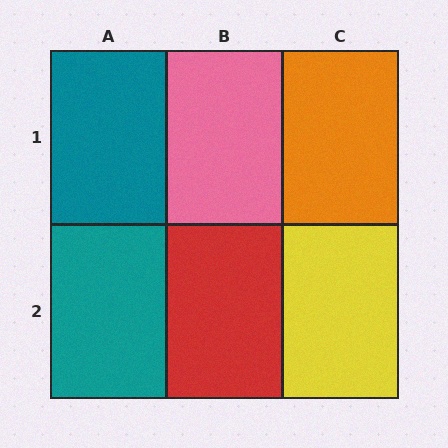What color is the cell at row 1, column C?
Orange.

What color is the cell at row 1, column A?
Teal.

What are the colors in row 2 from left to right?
Teal, red, yellow.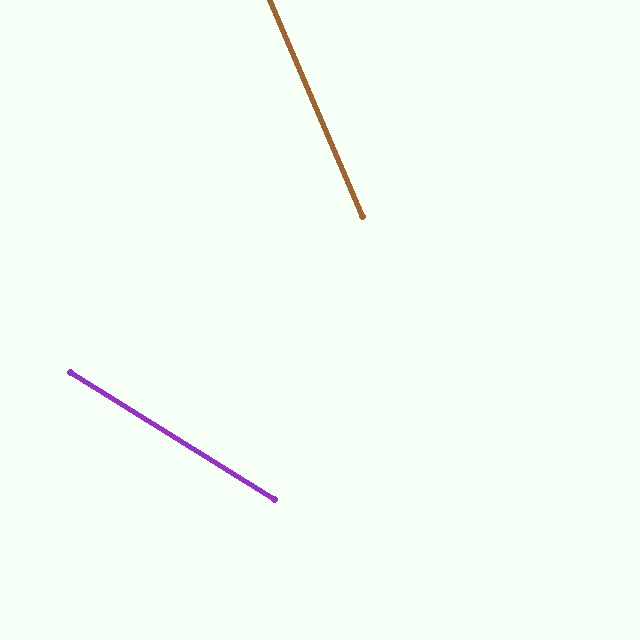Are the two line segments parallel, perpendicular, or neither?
Neither parallel nor perpendicular — they differ by about 35°.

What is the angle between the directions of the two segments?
Approximately 35 degrees.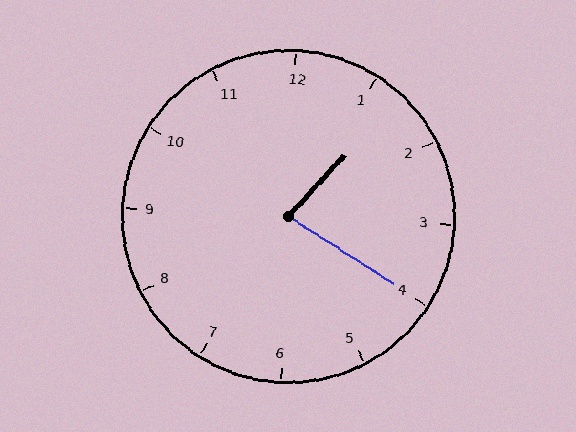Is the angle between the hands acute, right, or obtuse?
It is acute.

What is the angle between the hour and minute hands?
Approximately 80 degrees.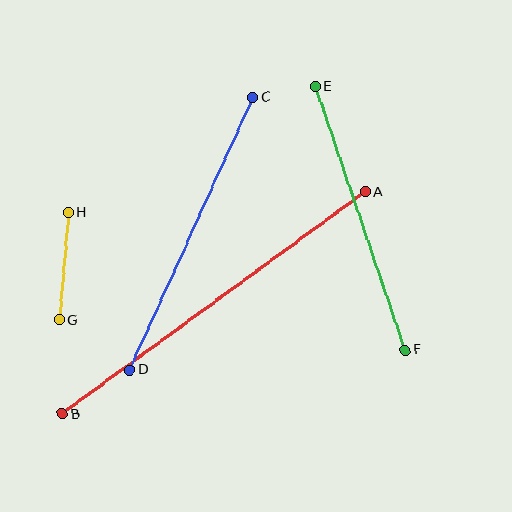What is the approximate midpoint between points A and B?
The midpoint is at approximately (214, 303) pixels.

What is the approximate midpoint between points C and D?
The midpoint is at approximately (191, 234) pixels.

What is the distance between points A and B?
The distance is approximately 376 pixels.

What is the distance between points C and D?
The distance is approximately 299 pixels.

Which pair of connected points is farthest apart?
Points A and B are farthest apart.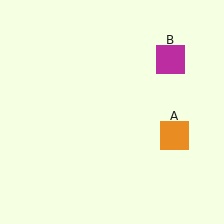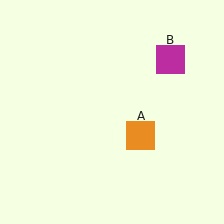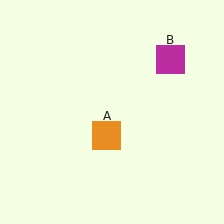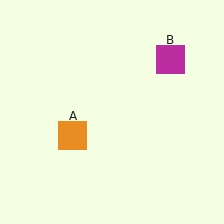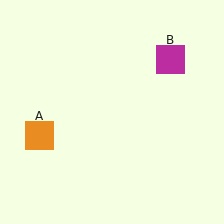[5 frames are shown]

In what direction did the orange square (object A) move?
The orange square (object A) moved left.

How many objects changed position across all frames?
1 object changed position: orange square (object A).